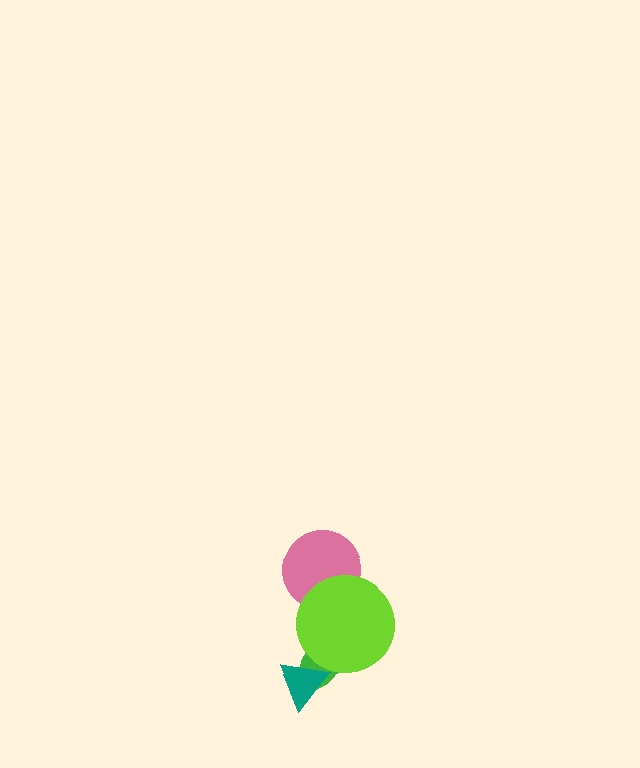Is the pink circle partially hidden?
Yes, it is partially covered by another shape.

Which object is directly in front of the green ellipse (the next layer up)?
The lime circle is directly in front of the green ellipse.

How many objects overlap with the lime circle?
2 objects overlap with the lime circle.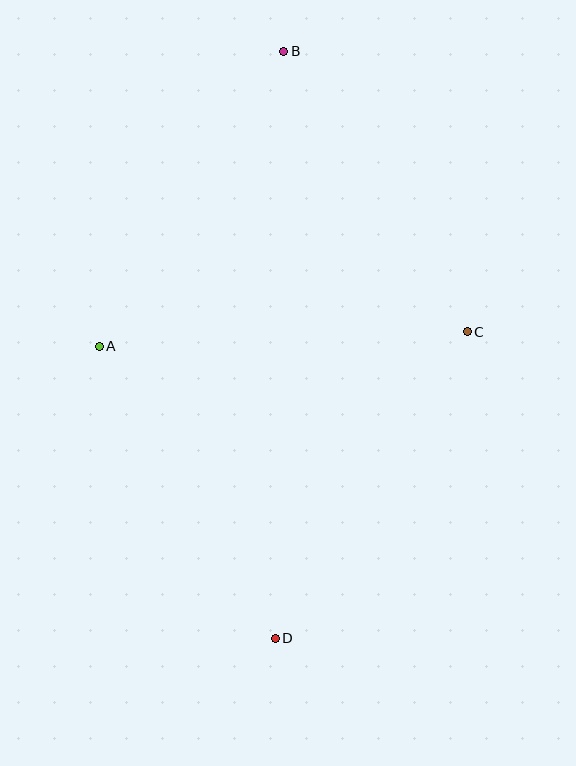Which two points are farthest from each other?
Points B and D are farthest from each other.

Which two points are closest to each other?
Points B and C are closest to each other.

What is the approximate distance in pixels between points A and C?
The distance between A and C is approximately 368 pixels.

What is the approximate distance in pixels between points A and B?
The distance between A and B is approximately 348 pixels.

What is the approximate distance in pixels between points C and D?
The distance between C and D is approximately 361 pixels.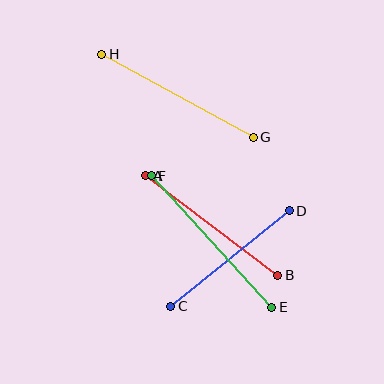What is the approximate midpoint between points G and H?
The midpoint is at approximately (177, 96) pixels.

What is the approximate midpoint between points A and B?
The midpoint is at approximately (212, 225) pixels.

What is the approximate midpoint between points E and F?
The midpoint is at approximately (212, 242) pixels.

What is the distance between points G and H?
The distance is approximately 173 pixels.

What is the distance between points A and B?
The distance is approximately 166 pixels.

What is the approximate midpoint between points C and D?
The midpoint is at approximately (230, 258) pixels.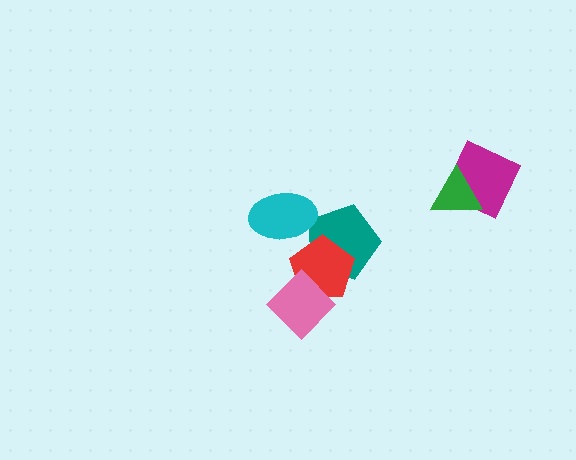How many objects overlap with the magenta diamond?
1 object overlaps with the magenta diamond.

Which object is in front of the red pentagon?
The pink diamond is in front of the red pentagon.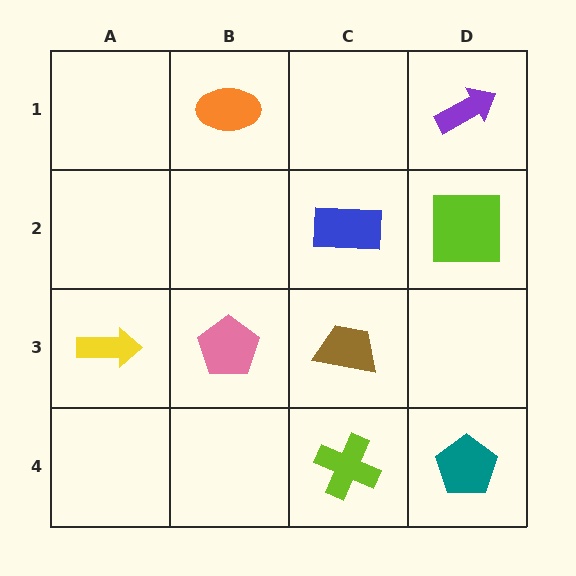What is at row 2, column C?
A blue rectangle.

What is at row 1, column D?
A purple arrow.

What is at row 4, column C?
A lime cross.